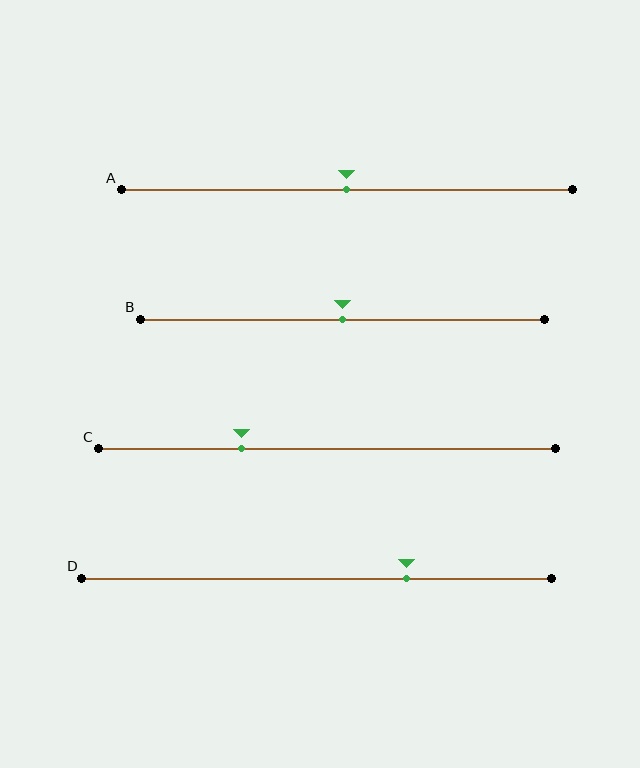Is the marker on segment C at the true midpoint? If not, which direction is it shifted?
No, the marker on segment C is shifted to the left by about 19% of the segment length.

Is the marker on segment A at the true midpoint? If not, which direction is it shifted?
Yes, the marker on segment A is at the true midpoint.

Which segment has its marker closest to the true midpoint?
Segment A has its marker closest to the true midpoint.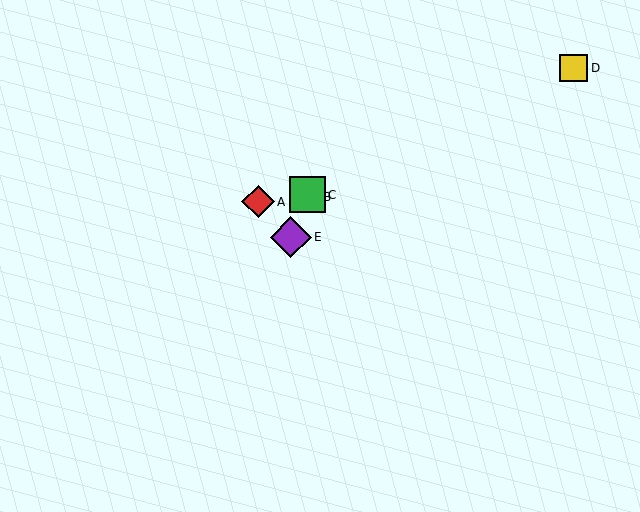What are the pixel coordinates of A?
Object A is at (258, 202).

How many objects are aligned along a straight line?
3 objects (B, C, E) are aligned along a straight line.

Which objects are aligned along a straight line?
Objects B, C, E are aligned along a straight line.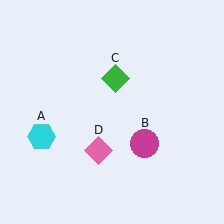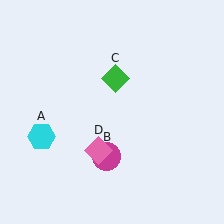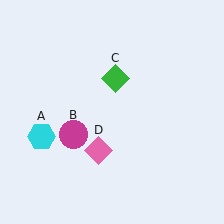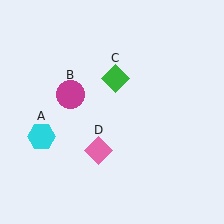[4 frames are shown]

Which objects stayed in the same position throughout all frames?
Cyan hexagon (object A) and green diamond (object C) and pink diamond (object D) remained stationary.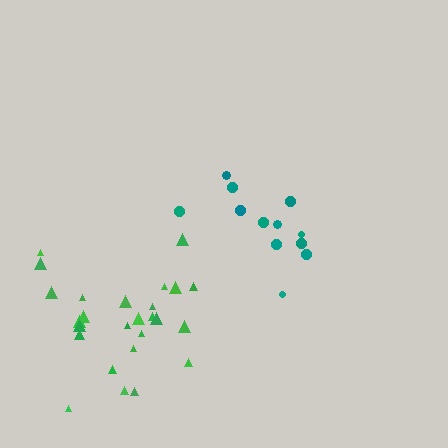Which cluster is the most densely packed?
Teal.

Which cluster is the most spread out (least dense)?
Green.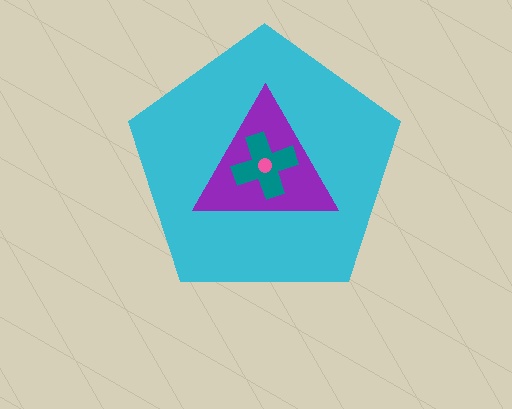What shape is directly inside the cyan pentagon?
The purple triangle.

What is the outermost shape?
The cyan pentagon.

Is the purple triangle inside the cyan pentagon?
Yes.